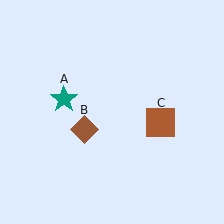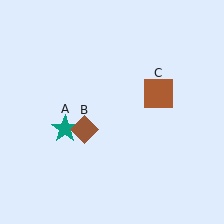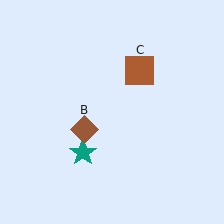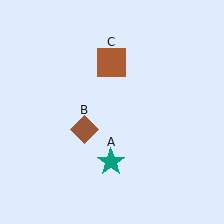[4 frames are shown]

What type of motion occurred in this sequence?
The teal star (object A), brown square (object C) rotated counterclockwise around the center of the scene.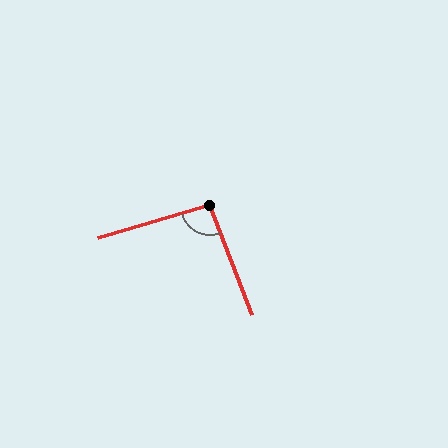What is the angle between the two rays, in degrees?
Approximately 95 degrees.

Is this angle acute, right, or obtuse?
It is approximately a right angle.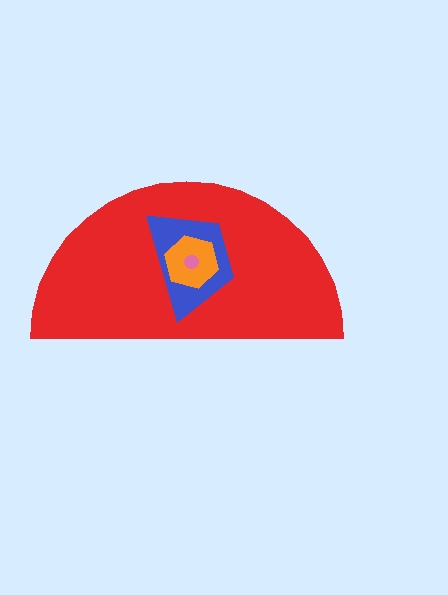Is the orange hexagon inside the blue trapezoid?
Yes.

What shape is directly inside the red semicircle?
The blue trapezoid.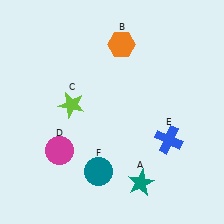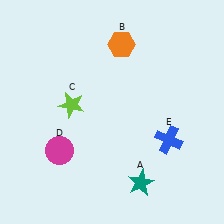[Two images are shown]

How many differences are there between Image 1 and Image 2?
There is 1 difference between the two images.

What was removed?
The teal circle (F) was removed in Image 2.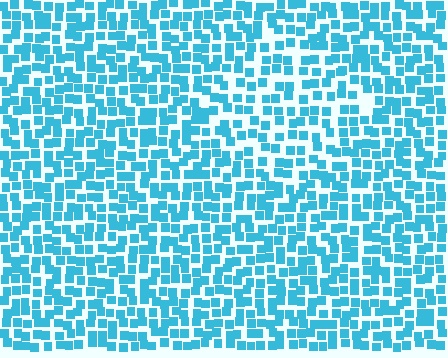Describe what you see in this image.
The image contains small cyan elements arranged at two different densities. A diamond-shaped region is visible where the elements are less densely packed than the surrounding area.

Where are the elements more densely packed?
The elements are more densely packed outside the diamond boundary.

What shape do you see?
I see a diamond.